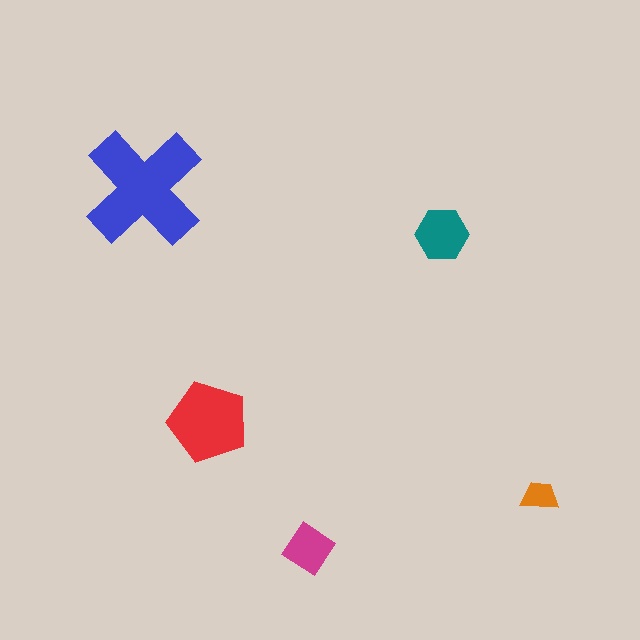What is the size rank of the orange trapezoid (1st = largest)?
5th.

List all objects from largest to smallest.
The blue cross, the red pentagon, the teal hexagon, the magenta diamond, the orange trapezoid.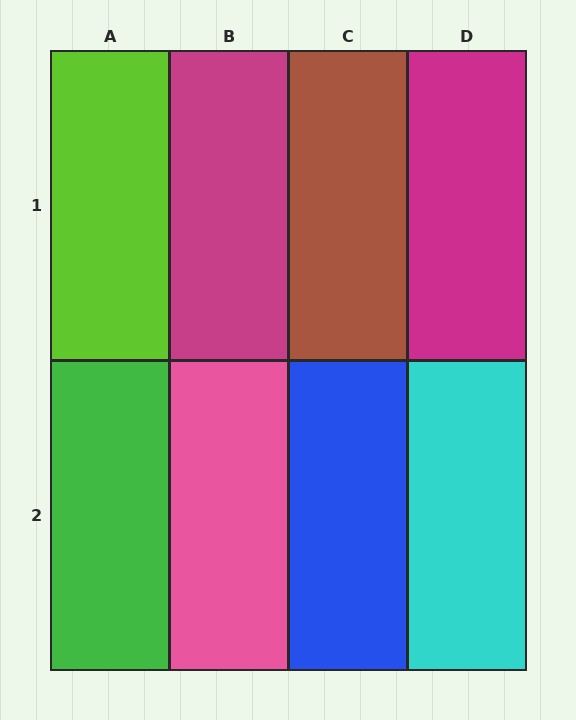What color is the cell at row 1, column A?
Lime.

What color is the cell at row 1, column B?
Magenta.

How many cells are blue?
1 cell is blue.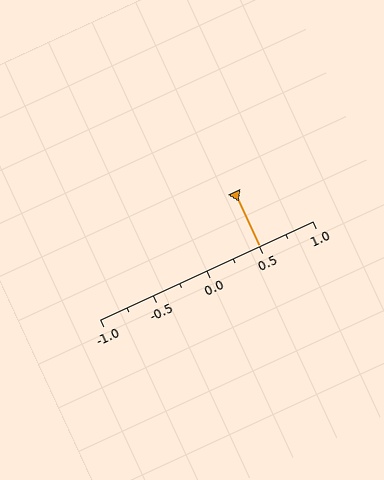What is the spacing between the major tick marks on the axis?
The major ticks are spaced 0.5 apart.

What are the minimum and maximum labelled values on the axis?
The axis runs from -1.0 to 1.0.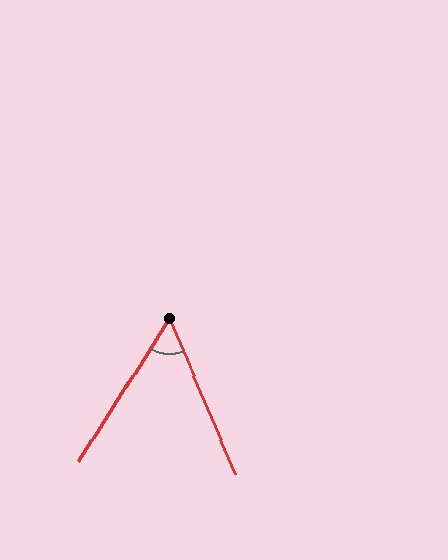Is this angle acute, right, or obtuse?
It is acute.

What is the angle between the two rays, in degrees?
Approximately 55 degrees.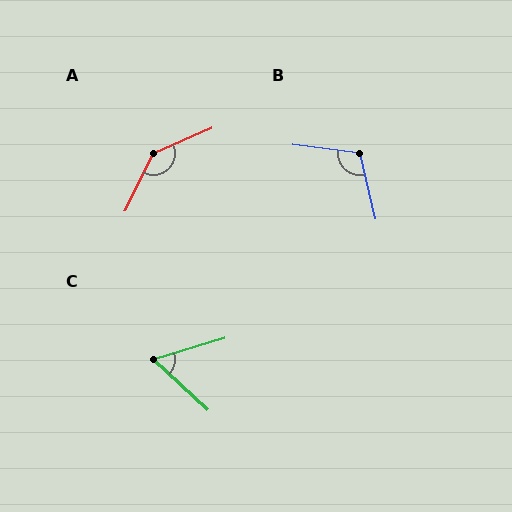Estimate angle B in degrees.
Approximately 111 degrees.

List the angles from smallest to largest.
C (60°), B (111°), A (140°).